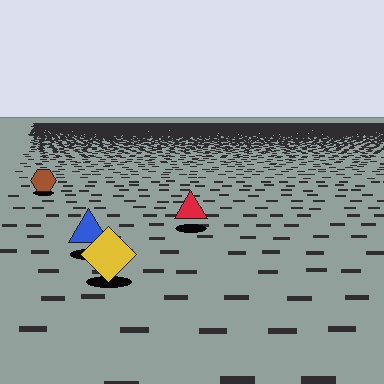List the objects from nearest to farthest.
From nearest to farthest: the yellow diamond, the blue triangle, the red triangle, the brown hexagon.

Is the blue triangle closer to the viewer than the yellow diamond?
No. The yellow diamond is closer — you can tell from the texture gradient: the ground texture is coarser near it.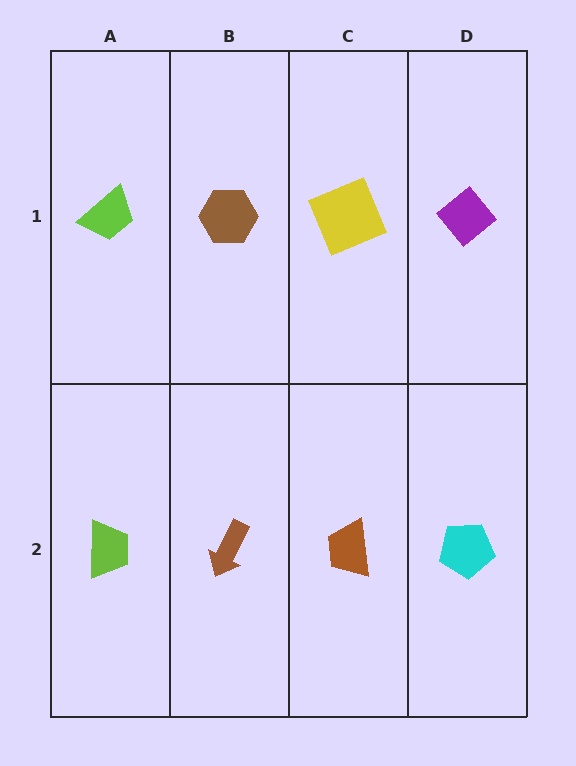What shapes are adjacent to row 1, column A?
A lime trapezoid (row 2, column A), a brown hexagon (row 1, column B).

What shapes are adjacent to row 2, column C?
A yellow square (row 1, column C), a brown arrow (row 2, column B), a cyan pentagon (row 2, column D).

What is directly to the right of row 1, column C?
A purple diamond.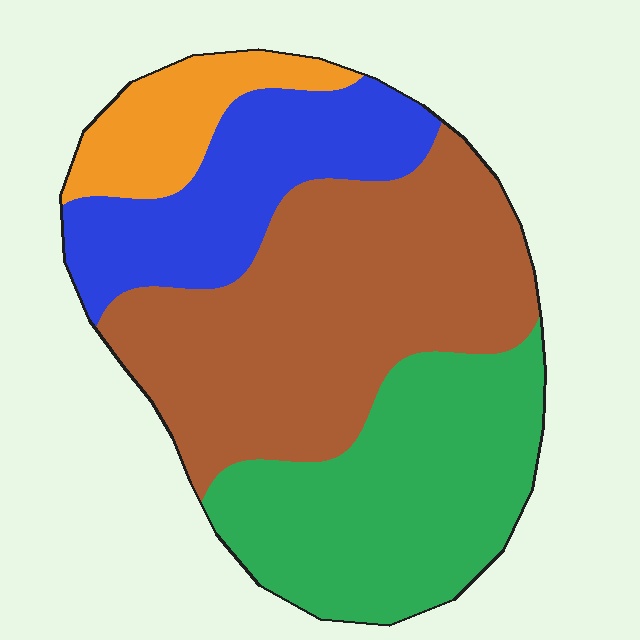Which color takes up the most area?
Brown, at roughly 40%.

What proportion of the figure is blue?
Blue covers around 20% of the figure.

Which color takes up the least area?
Orange, at roughly 10%.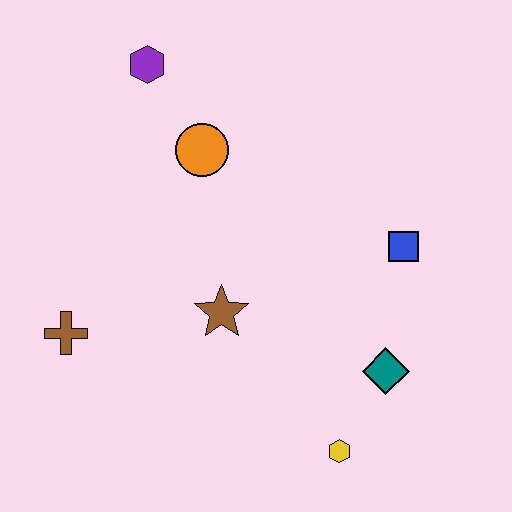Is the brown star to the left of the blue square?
Yes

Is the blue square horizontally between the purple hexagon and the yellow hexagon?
No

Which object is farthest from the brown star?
The purple hexagon is farthest from the brown star.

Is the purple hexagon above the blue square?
Yes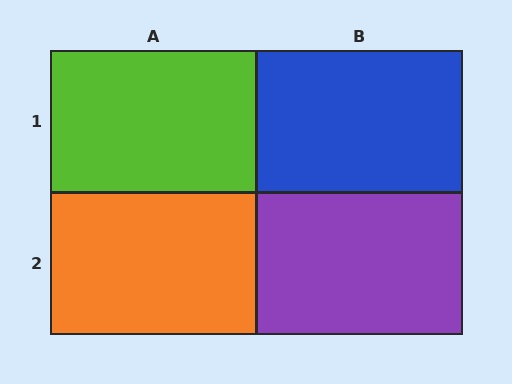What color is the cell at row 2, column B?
Purple.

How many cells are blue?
1 cell is blue.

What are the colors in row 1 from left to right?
Lime, blue.